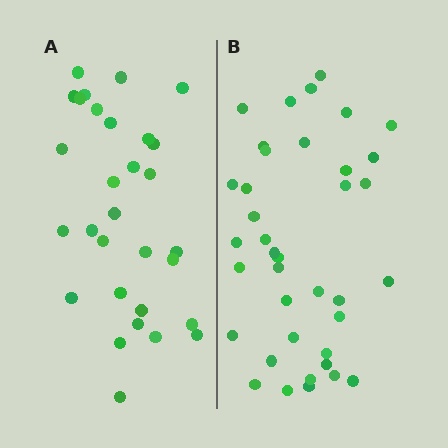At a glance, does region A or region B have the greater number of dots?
Region B (the right region) has more dots.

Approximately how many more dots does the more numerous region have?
Region B has roughly 8 or so more dots than region A.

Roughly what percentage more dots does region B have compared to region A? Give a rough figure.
About 25% more.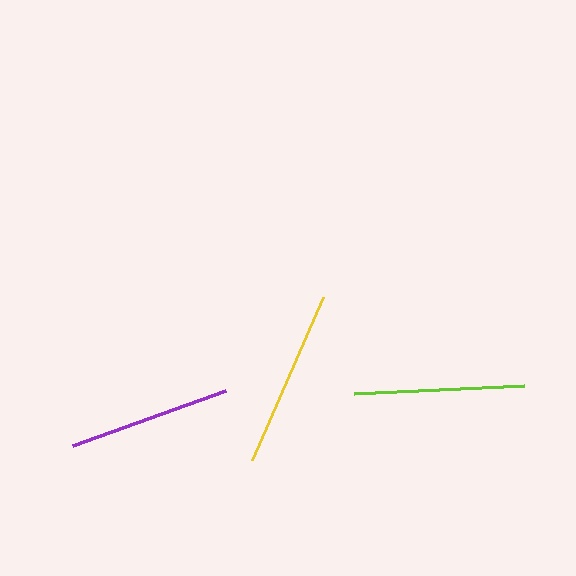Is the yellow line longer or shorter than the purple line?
The yellow line is longer than the purple line.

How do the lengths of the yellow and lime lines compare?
The yellow and lime lines are approximately the same length.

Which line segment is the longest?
The yellow line is the longest at approximately 177 pixels.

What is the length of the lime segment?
The lime segment is approximately 171 pixels long.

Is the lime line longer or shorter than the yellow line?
The yellow line is longer than the lime line.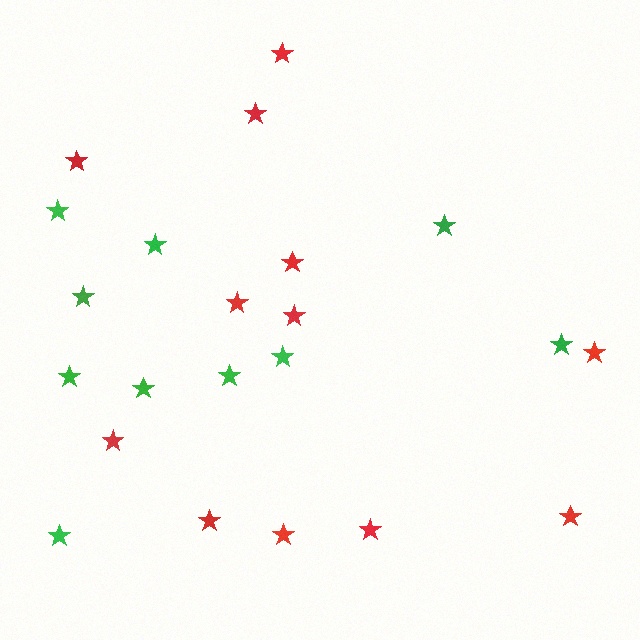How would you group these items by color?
There are 2 groups: one group of red stars (12) and one group of green stars (10).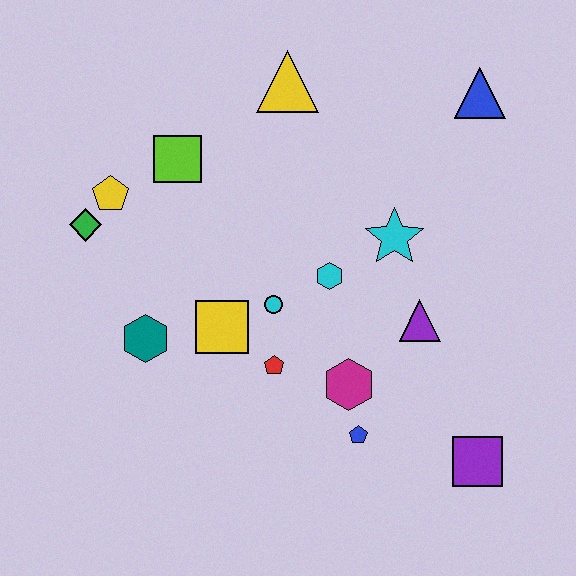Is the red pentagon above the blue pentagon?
Yes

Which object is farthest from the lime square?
The purple square is farthest from the lime square.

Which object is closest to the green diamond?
The yellow pentagon is closest to the green diamond.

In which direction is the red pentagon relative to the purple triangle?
The red pentagon is to the left of the purple triangle.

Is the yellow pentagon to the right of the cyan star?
No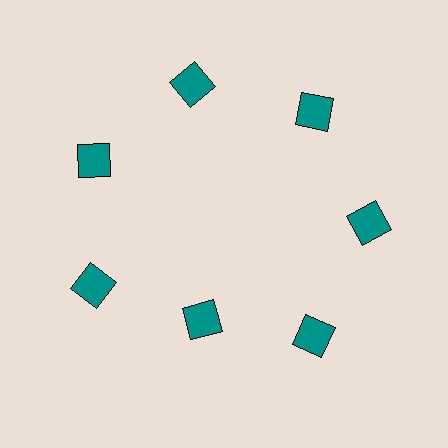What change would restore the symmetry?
The symmetry would be restored by moving it outward, back onto the ring so that all 7 squares sit at equal angles and equal distance from the center.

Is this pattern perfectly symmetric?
No. The 7 teal squares are arranged in a ring, but one element near the 6 o'clock position is pulled inward toward the center, breaking the 7-fold rotational symmetry.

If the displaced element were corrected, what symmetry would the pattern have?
It would have 7-fold rotational symmetry — the pattern would map onto itself every 51 degrees.